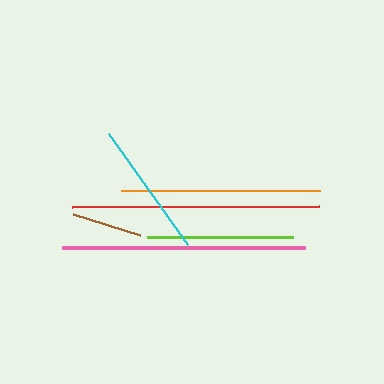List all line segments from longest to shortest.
From longest to shortest: red, pink, orange, lime, cyan, brown.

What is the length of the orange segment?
The orange segment is approximately 199 pixels long.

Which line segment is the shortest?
The brown line is the shortest at approximately 71 pixels.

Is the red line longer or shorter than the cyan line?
The red line is longer than the cyan line.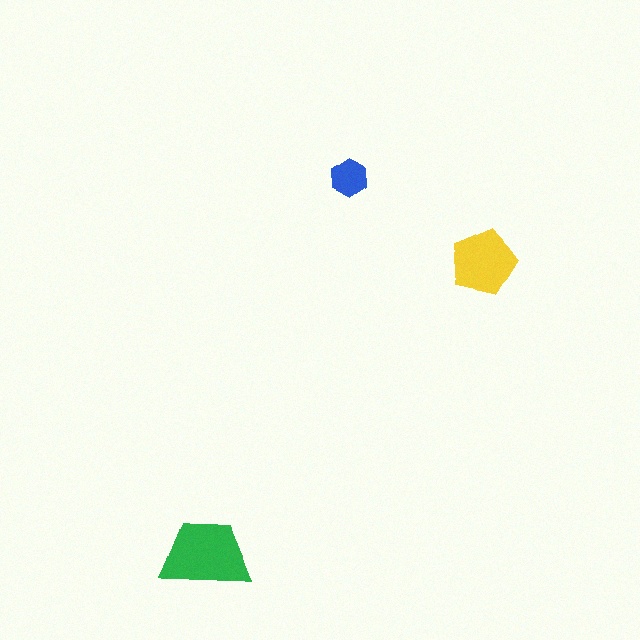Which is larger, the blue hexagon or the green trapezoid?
The green trapezoid.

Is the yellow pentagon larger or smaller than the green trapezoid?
Smaller.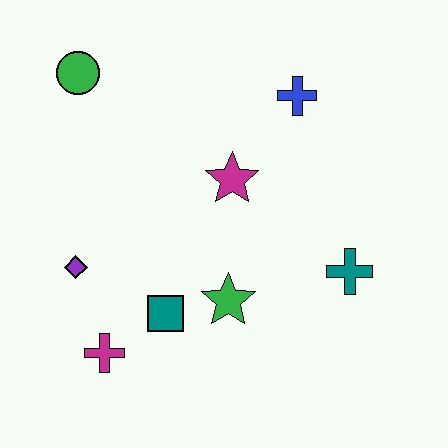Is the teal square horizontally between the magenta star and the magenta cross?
Yes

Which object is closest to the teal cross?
The green star is closest to the teal cross.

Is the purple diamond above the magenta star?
No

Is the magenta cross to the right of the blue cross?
No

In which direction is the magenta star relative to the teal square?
The magenta star is above the teal square.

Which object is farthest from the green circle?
The teal cross is farthest from the green circle.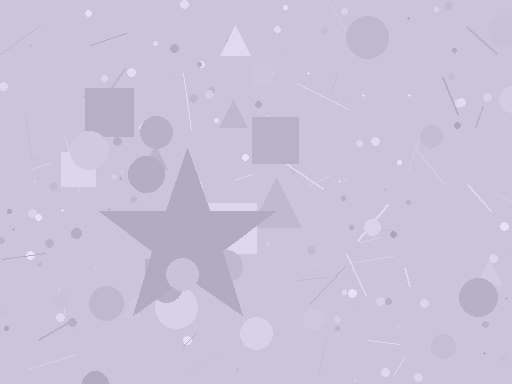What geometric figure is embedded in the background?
A star is embedded in the background.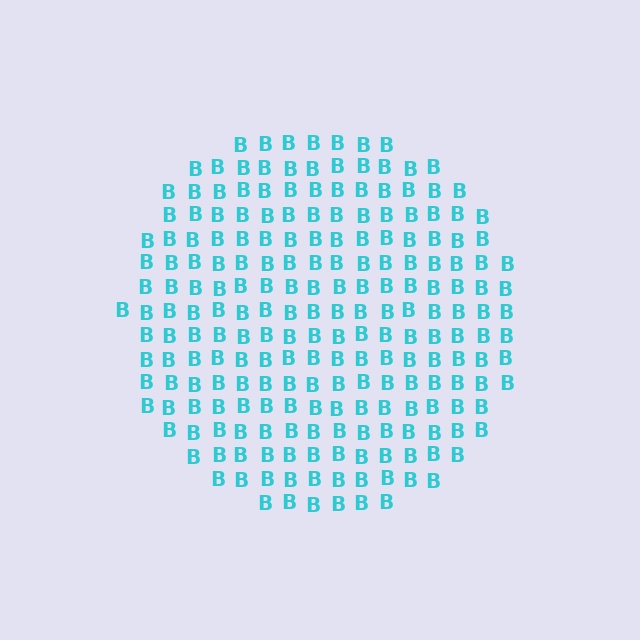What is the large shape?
The large shape is a circle.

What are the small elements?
The small elements are letter B's.